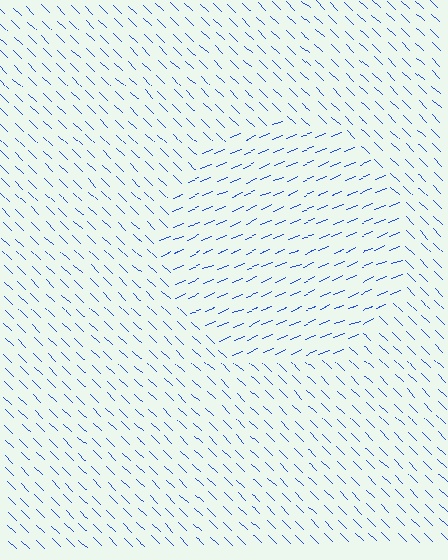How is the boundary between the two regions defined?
The boundary is defined purely by a change in line orientation (approximately 66 degrees difference). All lines are the same color and thickness.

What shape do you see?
I see a circle.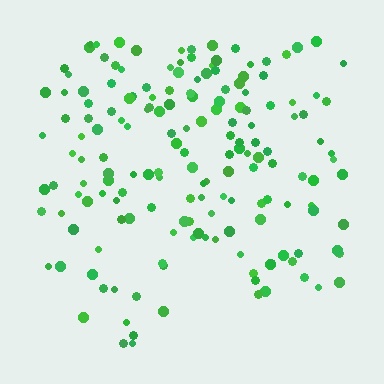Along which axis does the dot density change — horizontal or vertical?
Vertical.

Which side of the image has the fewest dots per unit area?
The bottom.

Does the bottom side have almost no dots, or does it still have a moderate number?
Still a moderate number, just noticeably fewer than the top.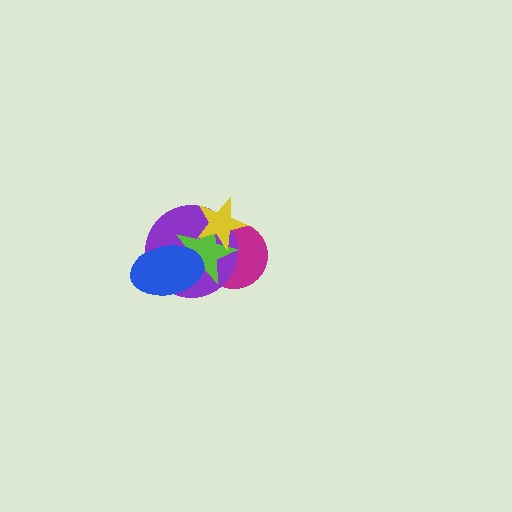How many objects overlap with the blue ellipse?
2 objects overlap with the blue ellipse.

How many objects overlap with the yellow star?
3 objects overlap with the yellow star.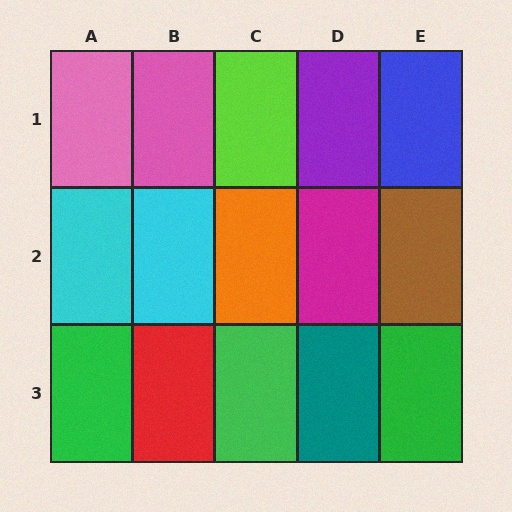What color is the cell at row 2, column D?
Magenta.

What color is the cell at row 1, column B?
Pink.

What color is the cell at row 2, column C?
Orange.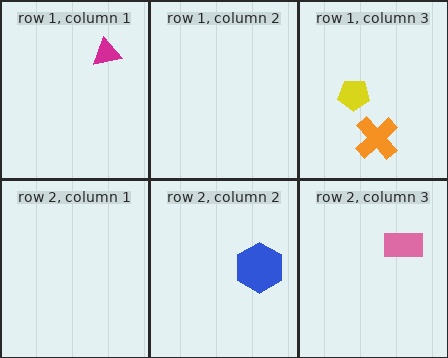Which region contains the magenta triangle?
The row 1, column 1 region.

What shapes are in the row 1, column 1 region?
The magenta triangle.